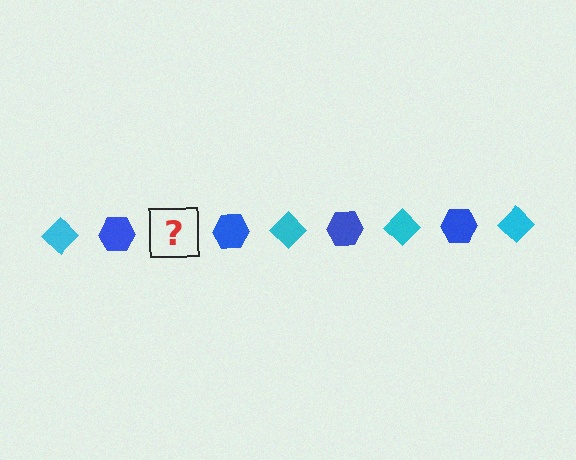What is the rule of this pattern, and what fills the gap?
The rule is that the pattern alternates between cyan diamond and blue hexagon. The gap should be filled with a cyan diamond.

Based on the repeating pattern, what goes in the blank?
The blank should be a cyan diamond.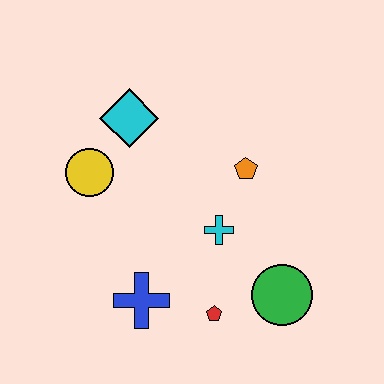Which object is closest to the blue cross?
The red pentagon is closest to the blue cross.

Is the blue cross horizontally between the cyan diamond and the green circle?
Yes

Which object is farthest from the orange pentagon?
The blue cross is farthest from the orange pentagon.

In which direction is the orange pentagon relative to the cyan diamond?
The orange pentagon is to the right of the cyan diamond.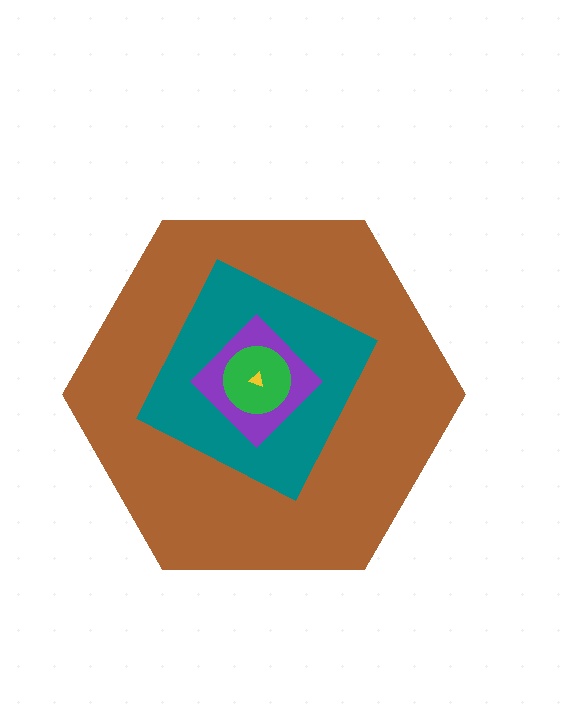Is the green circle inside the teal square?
Yes.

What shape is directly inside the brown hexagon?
The teal square.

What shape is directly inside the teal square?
The purple diamond.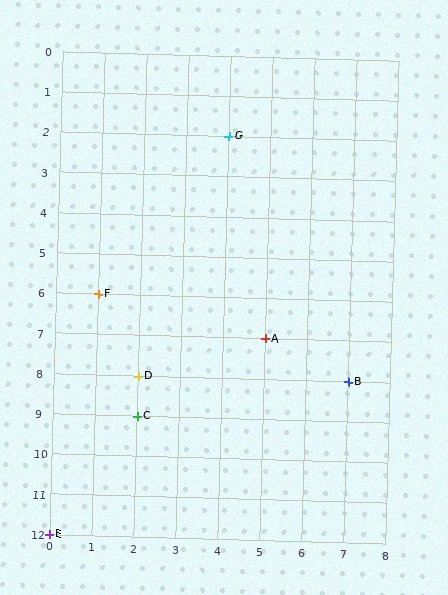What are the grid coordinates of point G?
Point G is at grid coordinates (4, 2).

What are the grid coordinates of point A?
Point A is at grid coordinates (5, 7).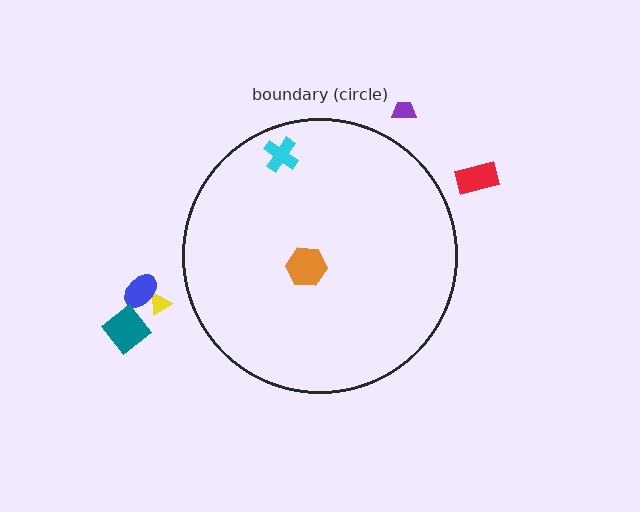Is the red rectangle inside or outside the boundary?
Outside.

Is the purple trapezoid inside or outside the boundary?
Outside.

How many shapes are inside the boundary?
2 inside, 5 outside.